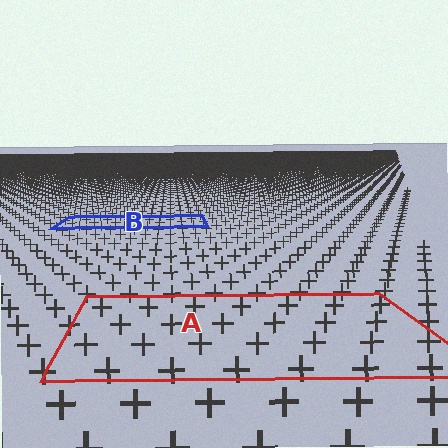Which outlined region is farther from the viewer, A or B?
Region B is farther from the viewer — the texture elements inside it appear smaller and more densely packed.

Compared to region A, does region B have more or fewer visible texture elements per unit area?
Region B has more texture elements per unit area — they are packed more densely because it is farther away.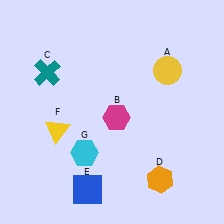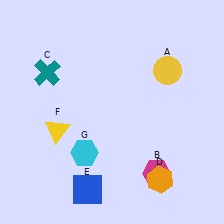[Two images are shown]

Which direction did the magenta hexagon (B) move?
The magenta hexagon (B) moved down.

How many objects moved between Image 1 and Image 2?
1 object moved between the two images.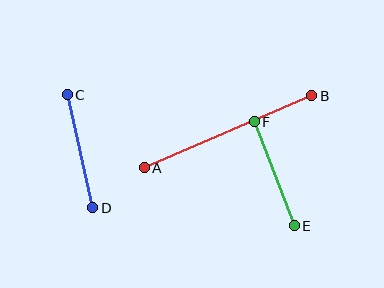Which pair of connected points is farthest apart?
Points A and B are farthest apart.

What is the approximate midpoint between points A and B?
The midpoint is at approximately (228, 132) pixels.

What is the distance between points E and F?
The distance is approximately 112 pixels.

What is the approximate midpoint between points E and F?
The midpoint is at approximately (274, 174) pixels.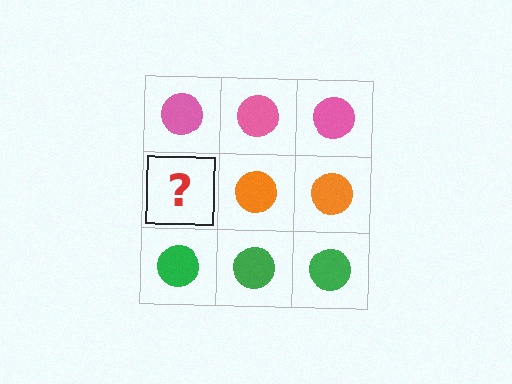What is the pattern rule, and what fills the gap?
The rule is that each row has a consistent color. The gap should be filled with an orange circle.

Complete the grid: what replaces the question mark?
The question mark should be replaced with an orange circle.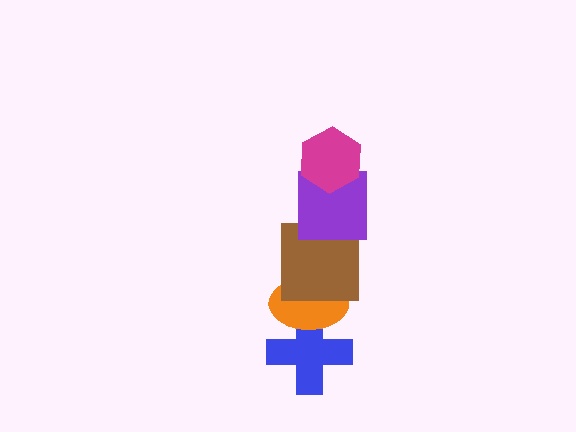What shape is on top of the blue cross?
The orange ellipse is on top of the blue cross.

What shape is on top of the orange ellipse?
The brown square is on top of the orange ellipse.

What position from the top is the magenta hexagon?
The magenta hexagon is 1st from the top.